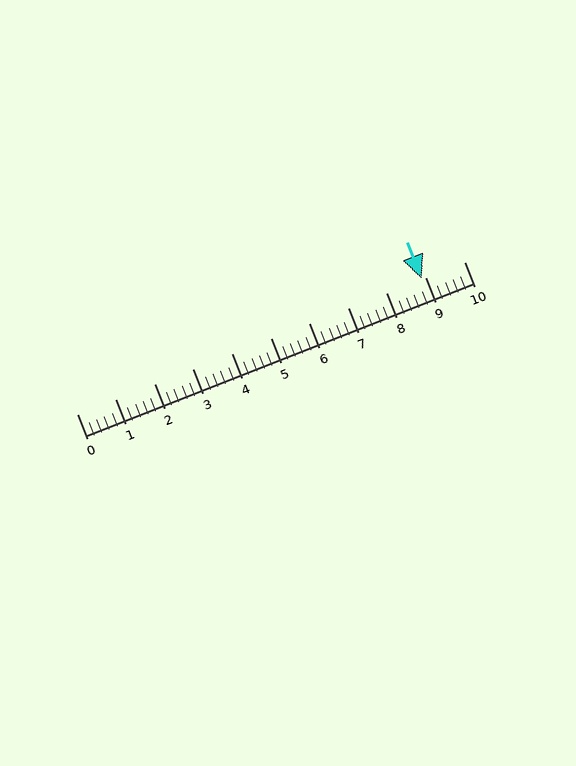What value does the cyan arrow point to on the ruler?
The cyan arrow points to approximately 8.9.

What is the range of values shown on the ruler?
The ruler shows values from 0 to 10.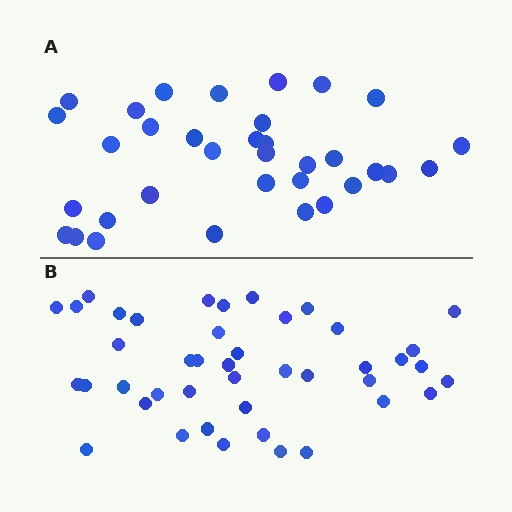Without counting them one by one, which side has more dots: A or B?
Region B (the bottom region) has more dots.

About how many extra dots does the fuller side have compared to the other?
Region B has roughly 8 or so more dots than region A.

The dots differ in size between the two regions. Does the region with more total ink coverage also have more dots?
No. Region A has more total ink coverage because its dots are larger, but region B actually contains more individual dots. Total area can be misleading — the number of items is what matters here.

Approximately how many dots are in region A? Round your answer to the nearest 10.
About 30 dots. (The exact count is 34, which rounds to 30.)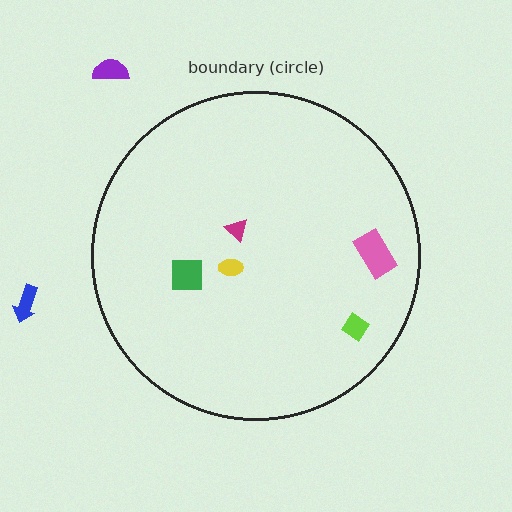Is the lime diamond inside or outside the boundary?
Inside.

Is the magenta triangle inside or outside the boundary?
Inside.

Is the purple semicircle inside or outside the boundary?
Outside.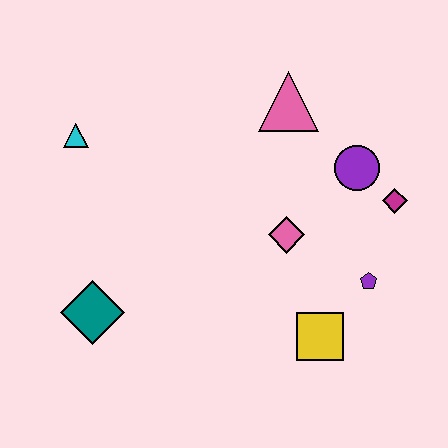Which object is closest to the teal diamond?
The cyan triangle is closest to the teal diamond.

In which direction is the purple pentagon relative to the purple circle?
The purple pentagon is below the purple circle.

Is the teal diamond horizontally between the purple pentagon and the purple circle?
No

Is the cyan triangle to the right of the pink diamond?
No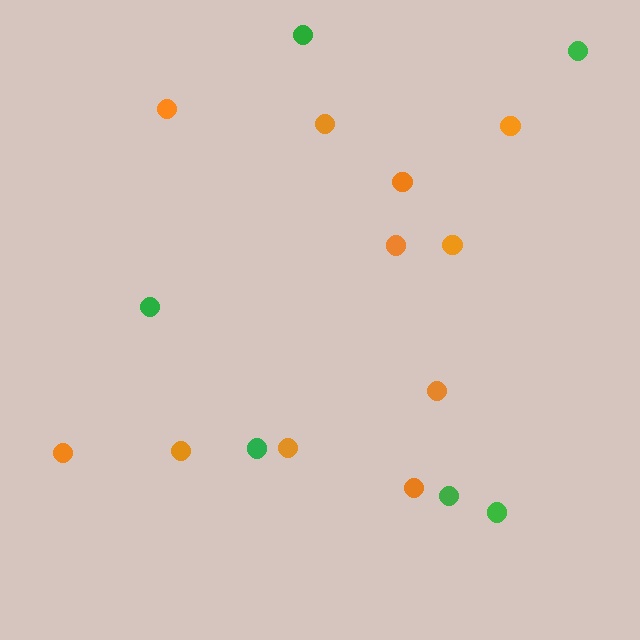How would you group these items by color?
There are 2 groups: one group of green circles (6) and one group of orange circles (11).